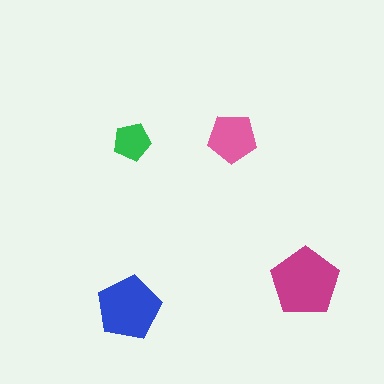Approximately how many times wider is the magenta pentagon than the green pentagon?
About 2 times wider.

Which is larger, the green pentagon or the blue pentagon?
The blue one.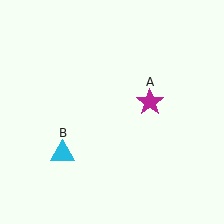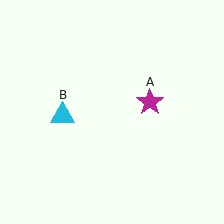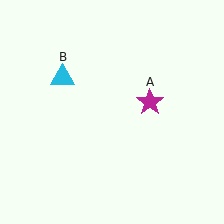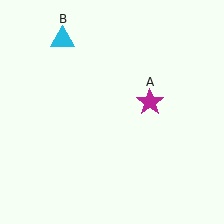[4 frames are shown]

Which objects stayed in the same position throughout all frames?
Magenta star (object A) remained stationary.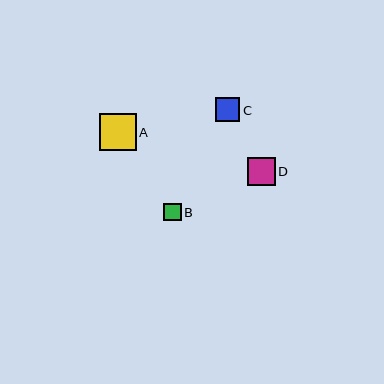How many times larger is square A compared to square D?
Square A is approximately 1.3 times the size of square D.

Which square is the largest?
Square A is the largest with a size of approximately 37 pixels.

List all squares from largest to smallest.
From largest to smallest: A, D, C, B.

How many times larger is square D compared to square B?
Square D is approximately 1.6 times the size of square B.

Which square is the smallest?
Square B is the smallest with a size of approximately 17 pixels.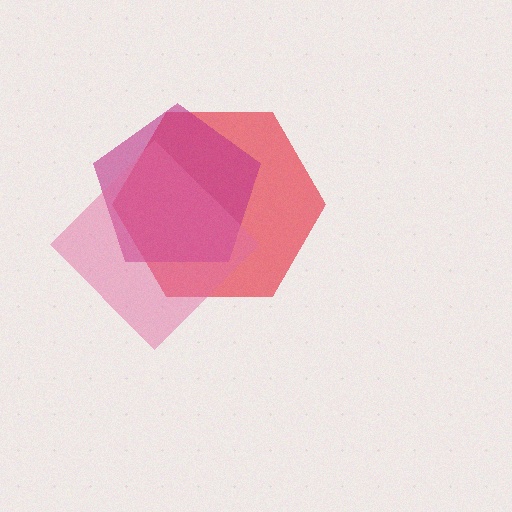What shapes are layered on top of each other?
The layered shapes are: a red hexagon, a magenta pentagon, a pink diamond.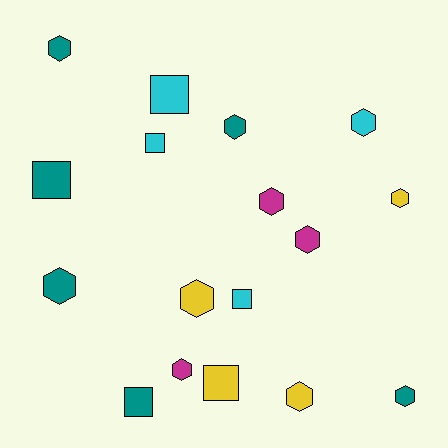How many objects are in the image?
There are 17 objects.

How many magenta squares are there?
There are no magenta squares.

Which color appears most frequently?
Teal, with 6 objects.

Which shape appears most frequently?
Hexagon, with 11 objects.